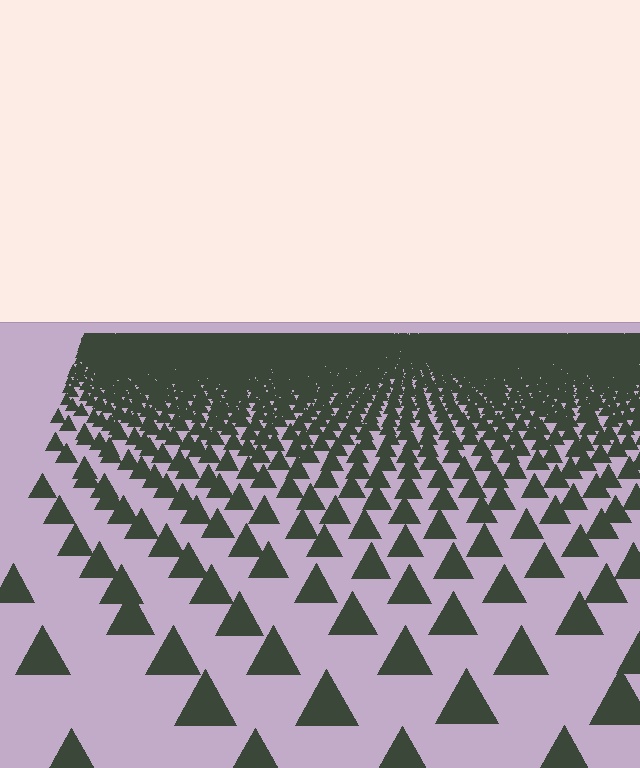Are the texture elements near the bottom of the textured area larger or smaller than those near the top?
Larger. Near the bottom, elements are closer to the viewer and appear at a bigger on-screen size.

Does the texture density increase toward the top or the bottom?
Density increases toward the top.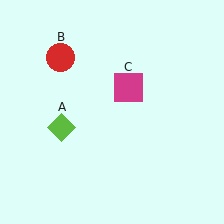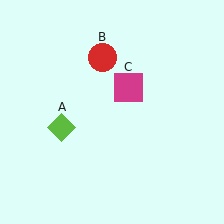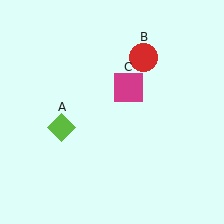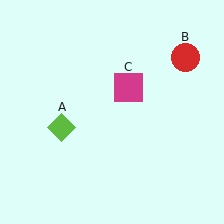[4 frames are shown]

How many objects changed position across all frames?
1 object changed position: red circle (object B).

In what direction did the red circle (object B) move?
The red circle (object B) moved right.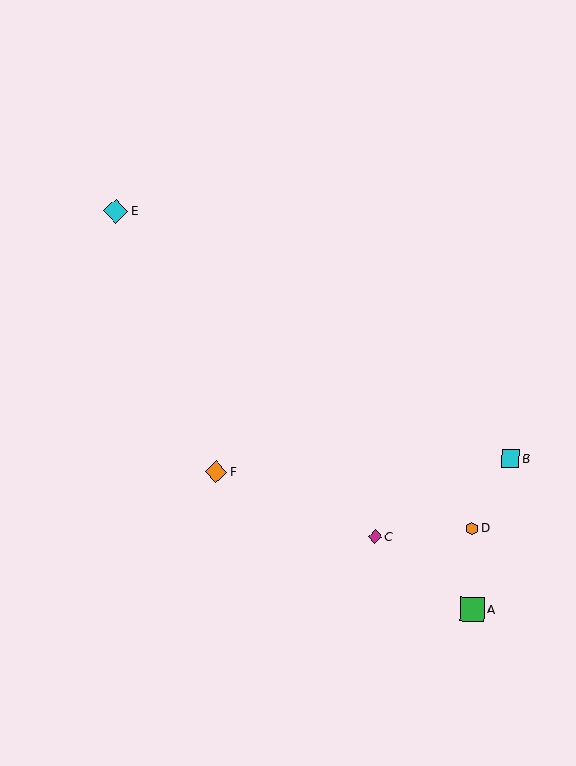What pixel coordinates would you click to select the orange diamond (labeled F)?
Click at (216, 472) to select the orange diamond F.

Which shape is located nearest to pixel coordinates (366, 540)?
The magenta diamond (labeled C) at (375, 537) is nearest to that location.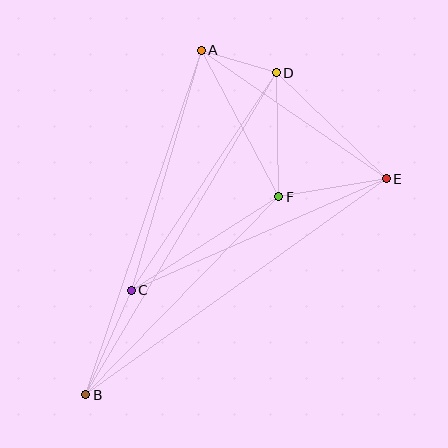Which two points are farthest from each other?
Points B and D are farthest from each other.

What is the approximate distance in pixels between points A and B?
The distance between A and B is approximately 364 pixels.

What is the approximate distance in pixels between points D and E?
The distance between D and E is approximately 153 pixels.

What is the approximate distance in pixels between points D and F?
The distance between D and F is approximately 124 pixels.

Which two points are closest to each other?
Points A and D are closest to each other.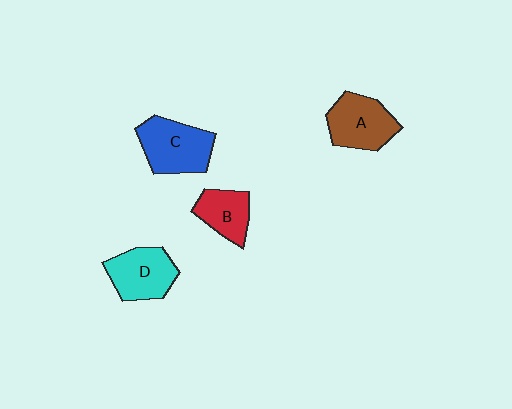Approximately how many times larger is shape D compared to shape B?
Approximately 1.3 times.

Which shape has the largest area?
Shape C (blue).